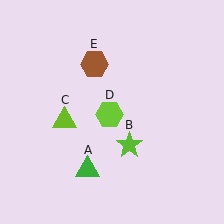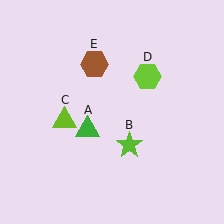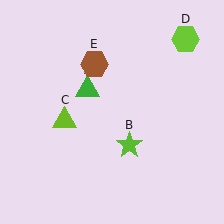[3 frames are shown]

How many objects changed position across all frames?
2 objects changed position: green triangle (object A), lime hexagon (object D).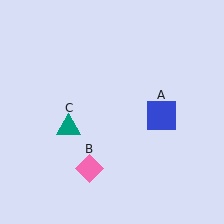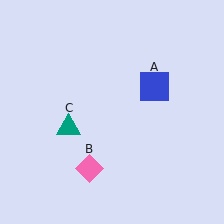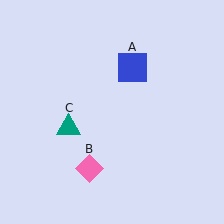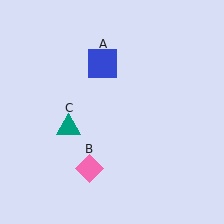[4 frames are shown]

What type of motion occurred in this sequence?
The blue square (object A) rotated counterclockwise around the center of the scene.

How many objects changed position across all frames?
1 object changed position: blue square (object A).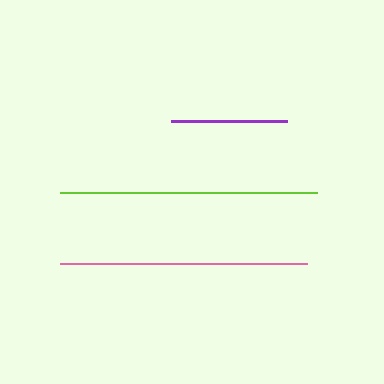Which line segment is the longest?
The lime line is the longest at approximately 257 pixels.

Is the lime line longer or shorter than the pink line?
The lime line is longer than the pink line.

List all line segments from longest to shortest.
From longest to shortest: lime, pink, purple.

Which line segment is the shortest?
The purple line is the shortest at approximately 116 pixels.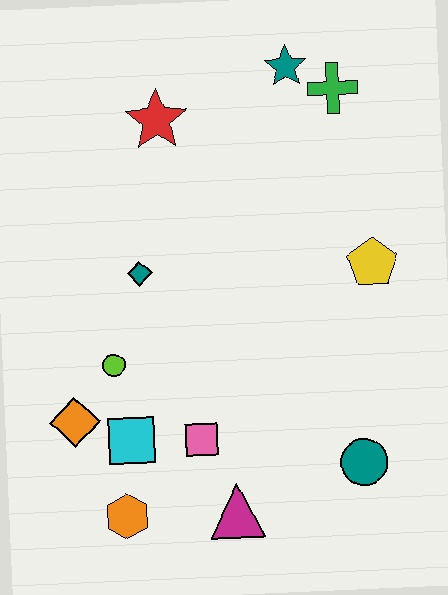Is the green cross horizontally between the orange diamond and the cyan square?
No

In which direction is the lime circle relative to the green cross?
The lime circle is below the green cross.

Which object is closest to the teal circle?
The magenta triangle is closest to the teal circle.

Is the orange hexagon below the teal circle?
Yes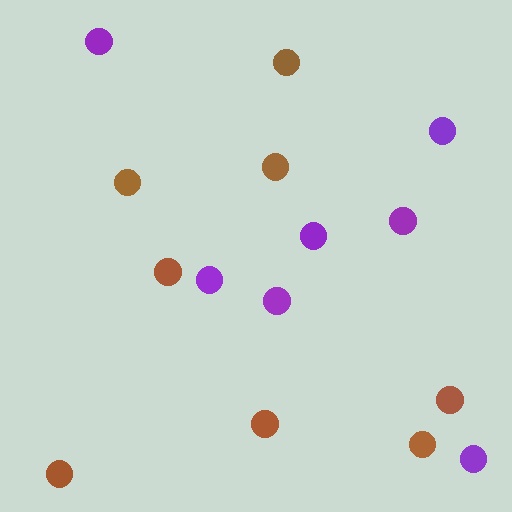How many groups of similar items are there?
There are 2 groups: one group of brown circles (8) and one group of purple circles (7).